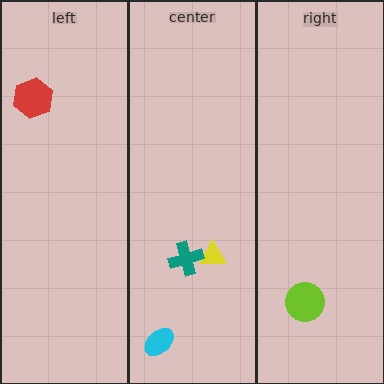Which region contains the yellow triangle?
The center region.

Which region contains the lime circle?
The right region.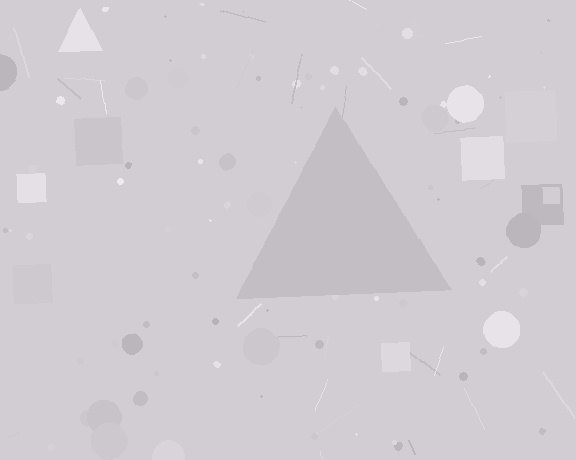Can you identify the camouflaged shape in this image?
The camouflaged shape is a triangle.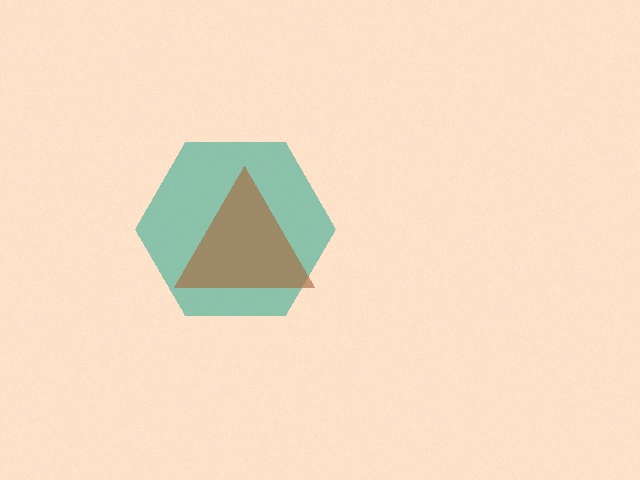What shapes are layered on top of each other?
The layered shapes are: a teal hexagon, a brown triangle.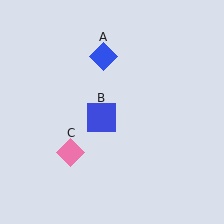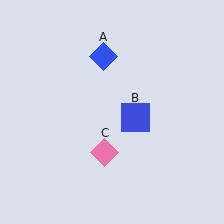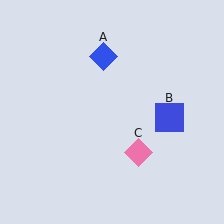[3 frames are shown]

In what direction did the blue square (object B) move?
The blue square (object B) moved right.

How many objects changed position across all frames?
2 objects changed position: blue square (object B), pink diamond (object C).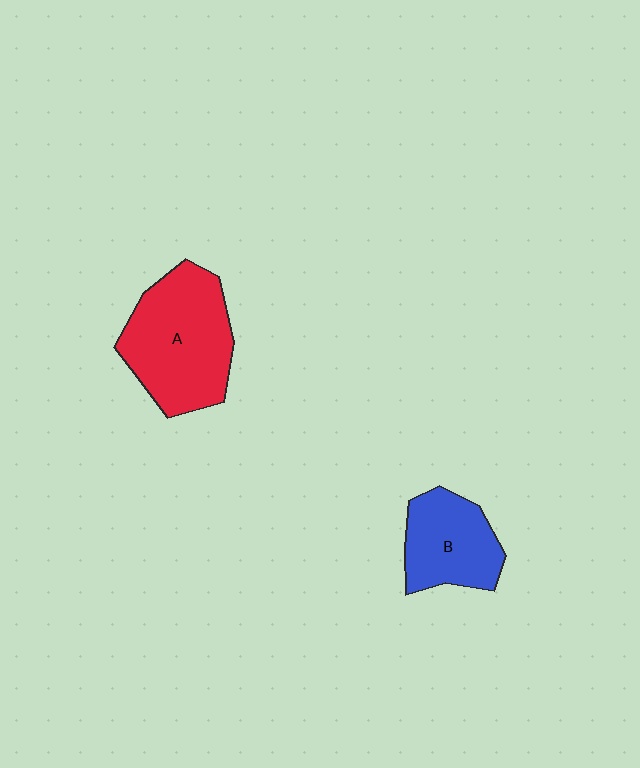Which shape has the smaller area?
Shape B (blue).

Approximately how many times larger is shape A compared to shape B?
Approximately 1.6 times.